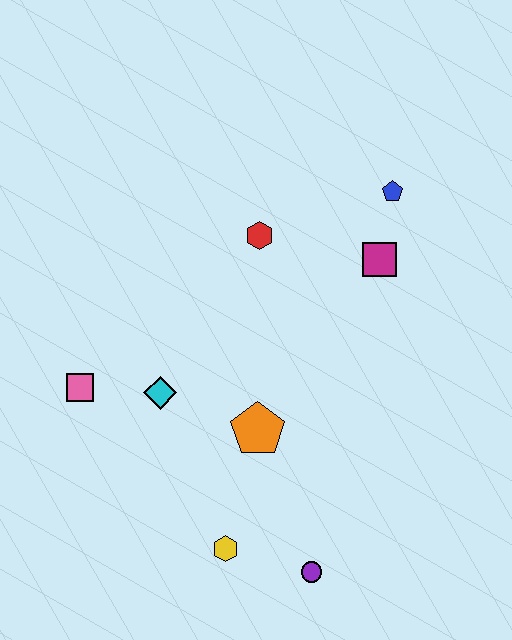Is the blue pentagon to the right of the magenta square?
Yes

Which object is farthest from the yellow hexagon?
The blue pentagon is farthest from the yellow hexagon.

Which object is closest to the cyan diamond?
The pink square is closest to the cyan diamond.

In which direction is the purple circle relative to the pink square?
The purple circle is to the right of the pink square.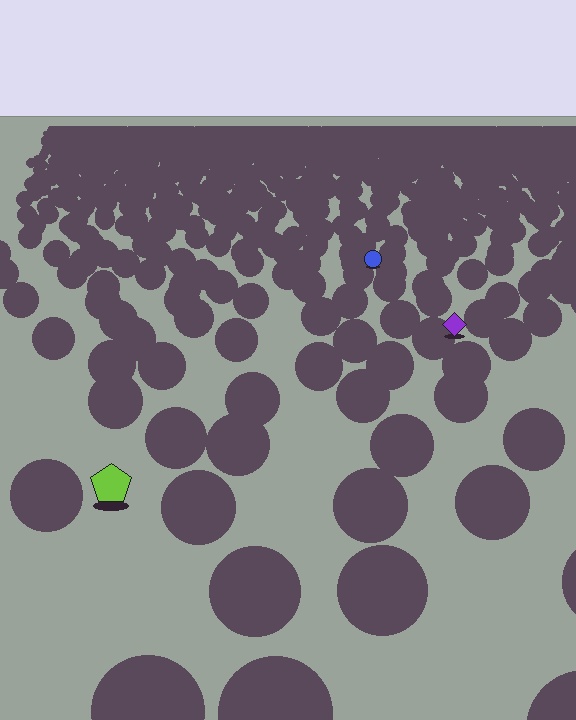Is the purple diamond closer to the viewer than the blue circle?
Yes. The purple diamond is closer — you can tell from the texture gradient: the ground texture is coarser near it.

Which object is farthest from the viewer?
The blue circle is farthest from the viewer. It appears smaller and the ground texture around it is denser.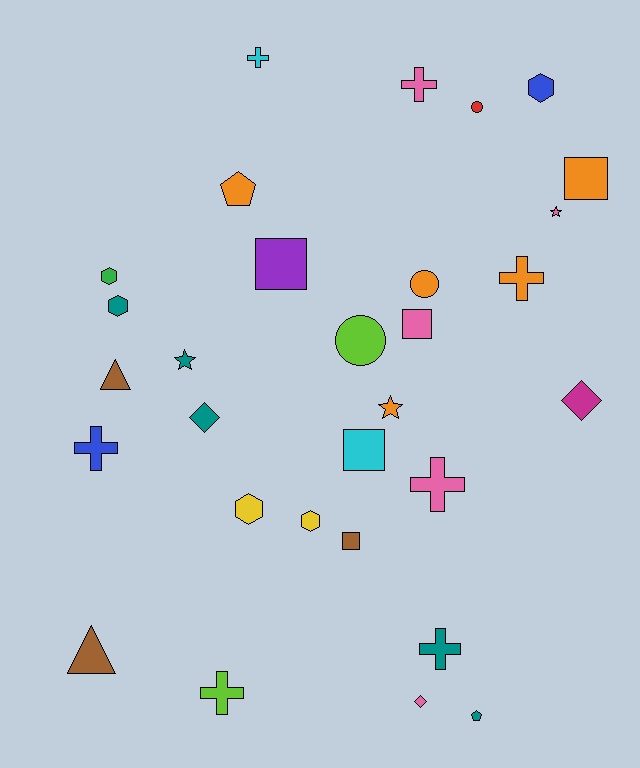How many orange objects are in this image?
There are 5 orange objects.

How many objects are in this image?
There are 30 objects.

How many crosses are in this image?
There are 7 crosses.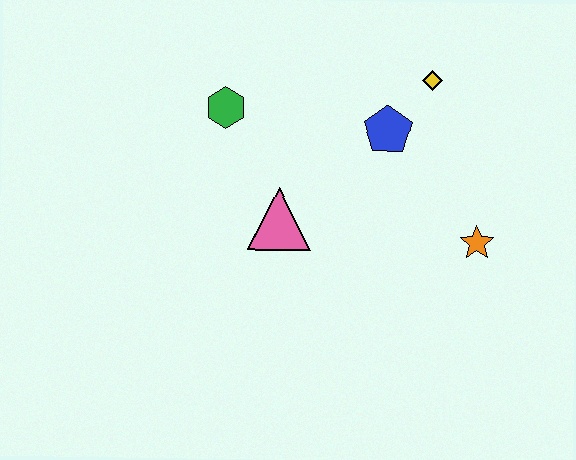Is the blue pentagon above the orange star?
Yes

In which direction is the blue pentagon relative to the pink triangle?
The blue pentagon is to the right of the pink triangle.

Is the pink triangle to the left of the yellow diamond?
Yes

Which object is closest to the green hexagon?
The pink triangle is closest to the green hexagon.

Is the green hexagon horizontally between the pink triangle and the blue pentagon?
No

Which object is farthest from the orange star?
The green hexagon is farthest from the orange star.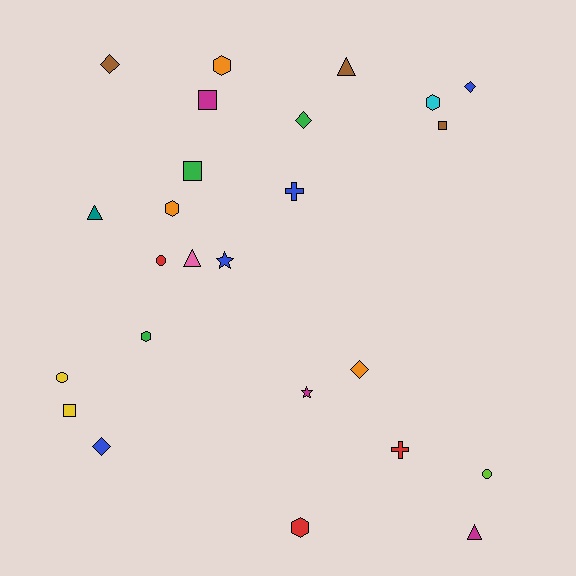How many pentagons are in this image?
There are no pentagons.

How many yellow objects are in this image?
There are 2 yellow objects.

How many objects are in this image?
There are 25 objects.